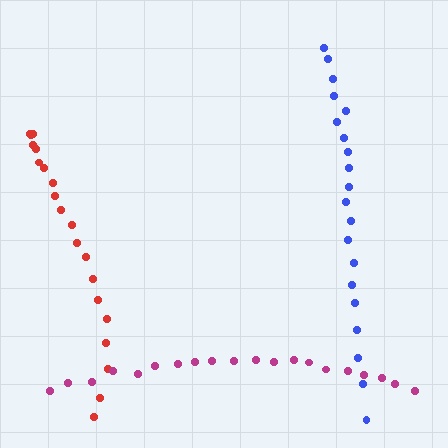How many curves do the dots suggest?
There are 3 distinct paths.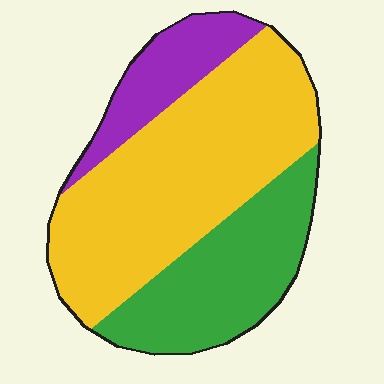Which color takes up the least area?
Purple, at roughly 15%.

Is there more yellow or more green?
Yellow.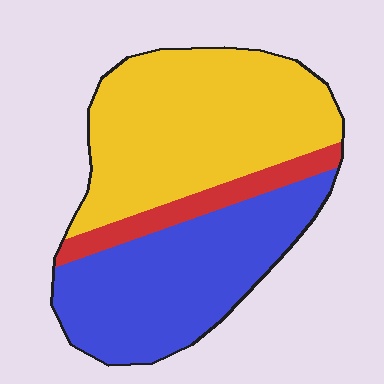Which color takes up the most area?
Yellow, at roughly 50%.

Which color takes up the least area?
Red, at roughly 10%.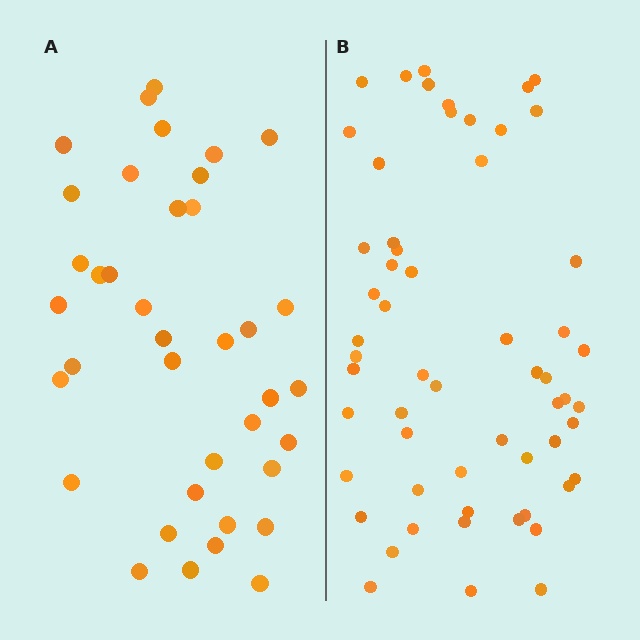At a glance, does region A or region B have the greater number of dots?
Region B (the right region) has more dots.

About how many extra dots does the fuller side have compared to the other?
Region B has approximately 20 more dots than region A.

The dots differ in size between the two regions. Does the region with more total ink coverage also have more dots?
No. Region A has more total ink coverage because its dots are larger, but region B actually contains more individual dots. Total area can be misleading — the number of items is what matters here.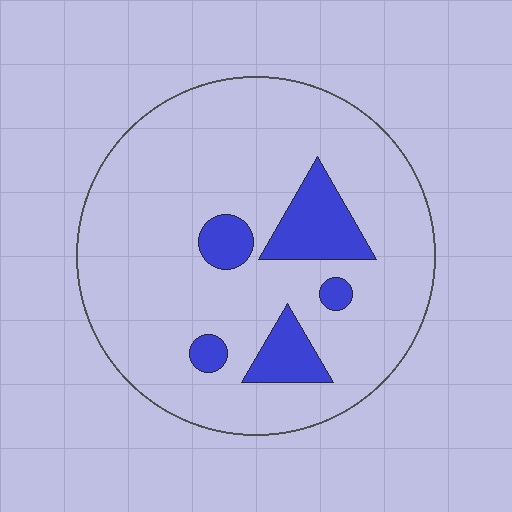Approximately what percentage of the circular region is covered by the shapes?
Approximately 15%.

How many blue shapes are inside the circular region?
5.